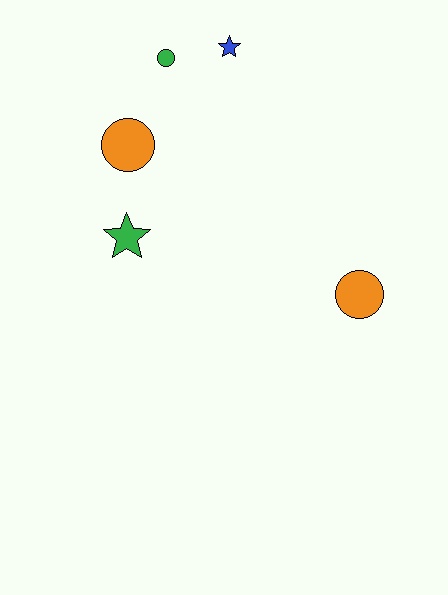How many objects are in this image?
There are 5 objects.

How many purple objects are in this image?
There are no purple objects.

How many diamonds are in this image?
There are no diamonds.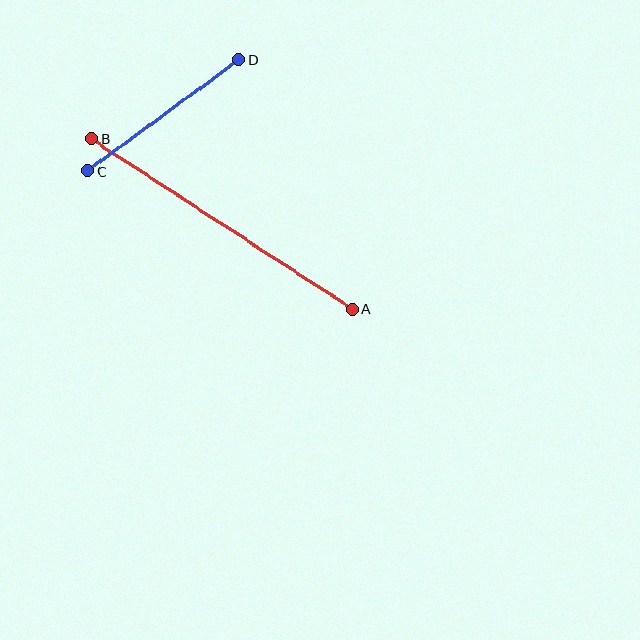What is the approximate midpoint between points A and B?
The midpoint is at approximately (222, 224) pixels.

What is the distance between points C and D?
The distance is approximately 188 pixels.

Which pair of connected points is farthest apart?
Points A and B are farthest apart.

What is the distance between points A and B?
The distance is approximately 312 pixels.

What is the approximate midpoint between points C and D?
The midpoint is at approximately (163, 115) pixels.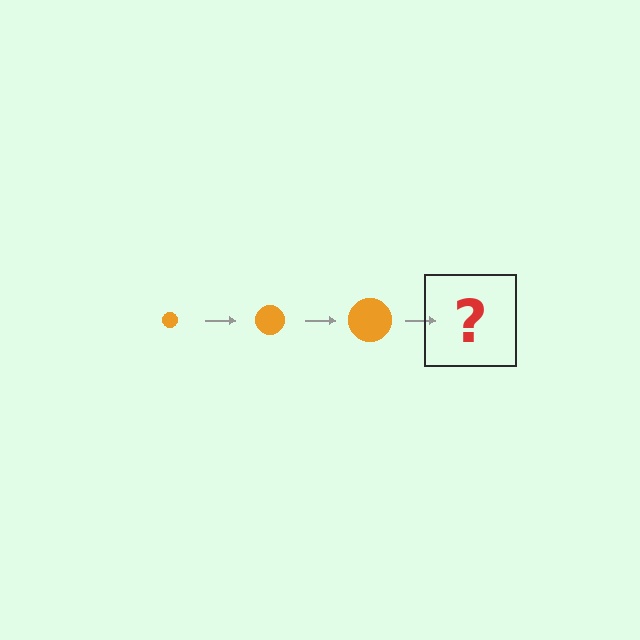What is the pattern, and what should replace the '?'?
The pattern is that the circle gets progressively larger each step. The '?' should be an orange circle, larger than the previous one.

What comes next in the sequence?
The next element should be an orange circle, larger than the previous one.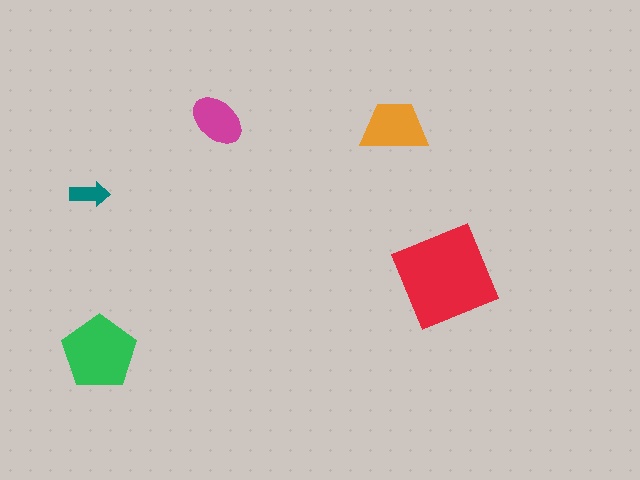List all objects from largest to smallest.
The red diamond, the green pentagon, the orange trapezoid, the magenta ellipse, the teal arrow.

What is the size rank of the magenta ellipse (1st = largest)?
4th.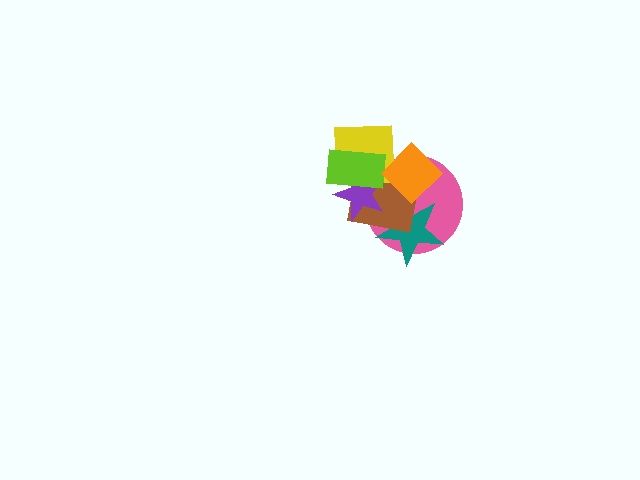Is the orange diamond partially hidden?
No, no other shape covers it.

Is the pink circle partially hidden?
Yes, it is partially covered by another shape.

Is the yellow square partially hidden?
Yes, it is partially covered by another shape.